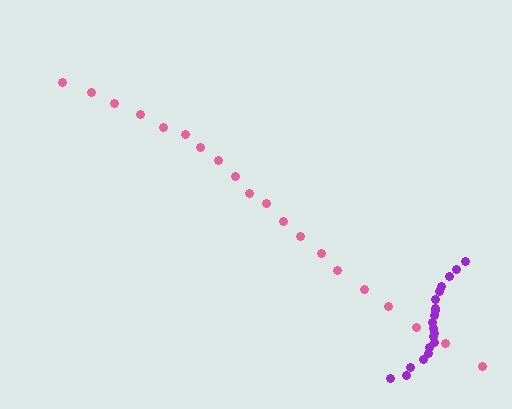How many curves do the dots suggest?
There are 2 distinct paths.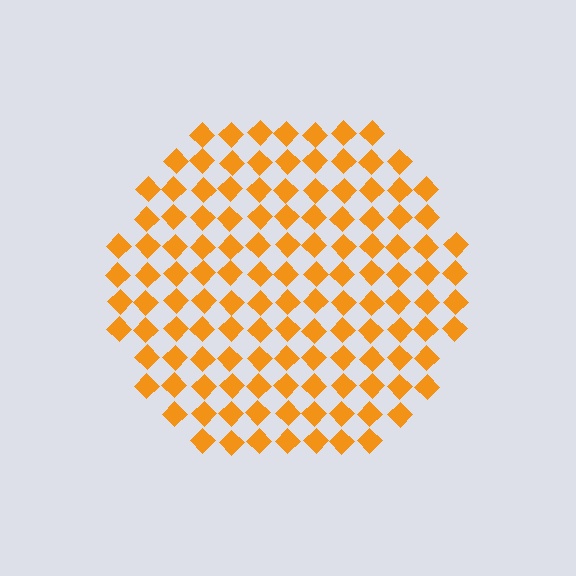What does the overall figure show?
The overall figure shows a hexagon.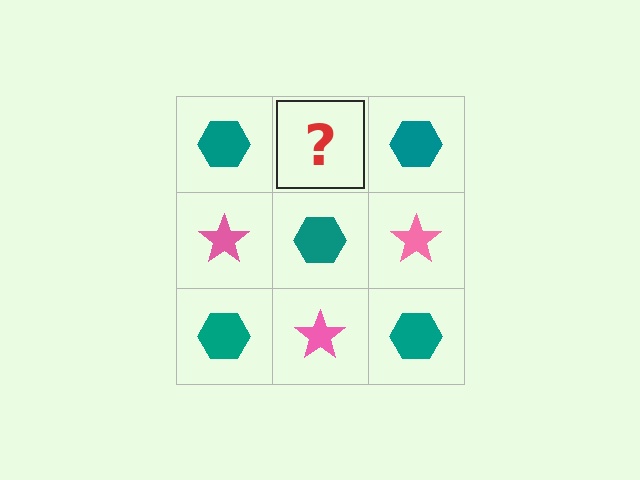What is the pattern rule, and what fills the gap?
The rule is that it alternates teal hexagon and pink star in a checkerboard pattern. The gap should be filled with a pink star.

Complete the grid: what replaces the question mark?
The question mark should be replaced with a pink star.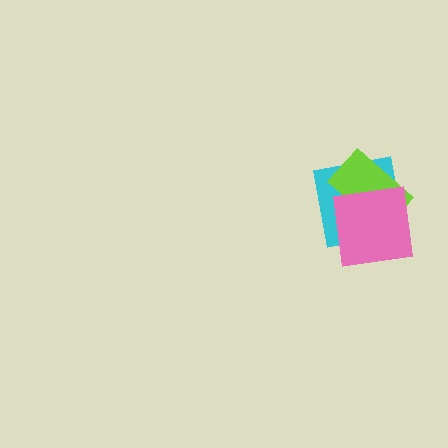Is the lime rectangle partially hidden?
Yes, it is partially covered by another shape.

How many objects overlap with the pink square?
2 objects overlap with the pink square.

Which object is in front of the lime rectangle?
The pink square is in front of the lime rectangle.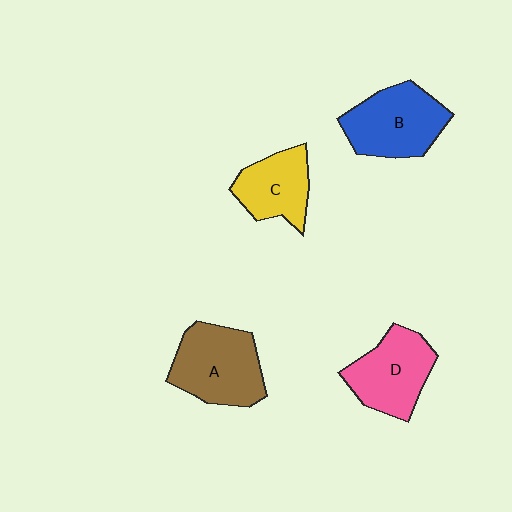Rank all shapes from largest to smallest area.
From largest to smallest: A (brown), B (blue), D (pink), C (yellow).